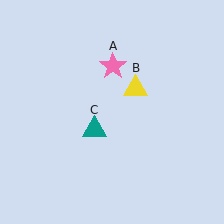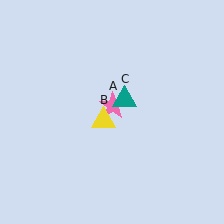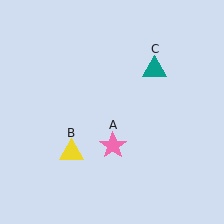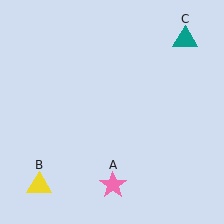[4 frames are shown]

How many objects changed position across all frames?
3 objects changed position: pink star (object A), yellow triangle (object B), teal triangle (object C).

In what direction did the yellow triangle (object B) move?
The yellow triangle (object B) moved down and to the left.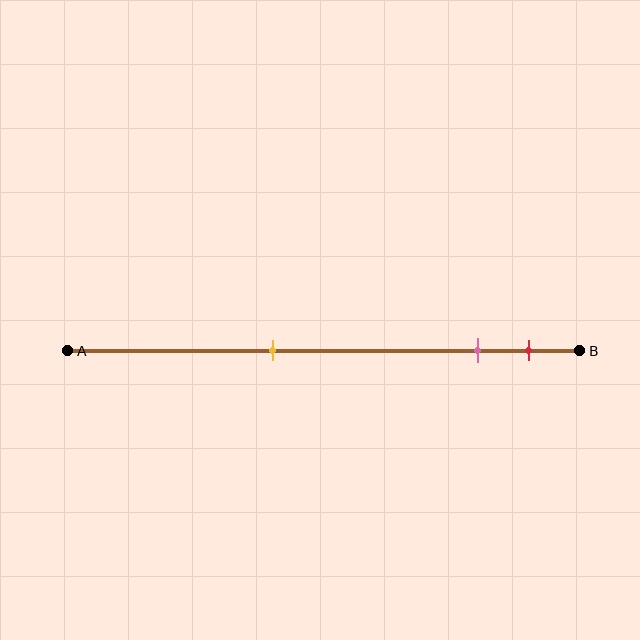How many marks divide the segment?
There are 3 marks dividing the segment.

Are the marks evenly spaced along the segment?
No, the marks are not evenly spaced.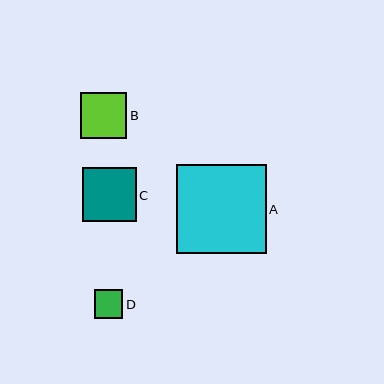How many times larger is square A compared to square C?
Square A is approximately 1.7 times the size of square C.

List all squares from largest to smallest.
From largest to smallest: A, C, B, D.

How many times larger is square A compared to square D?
Square A is approximately 3.1 times the size of square D.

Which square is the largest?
Square A is the largest with a size of approximately 89 pixels.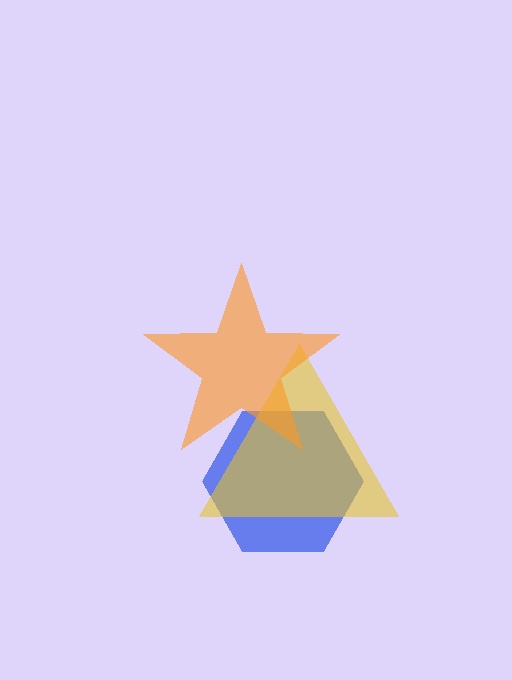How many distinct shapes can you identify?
There are 3 distinct shapes: a blue hexagon, a yellow triangle, an orange star.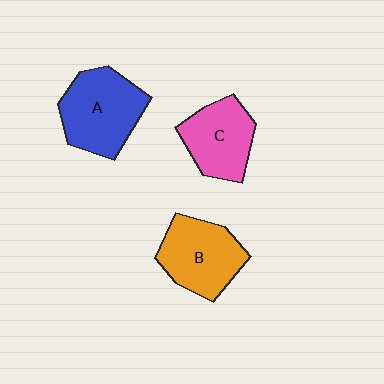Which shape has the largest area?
Shape A (blue).